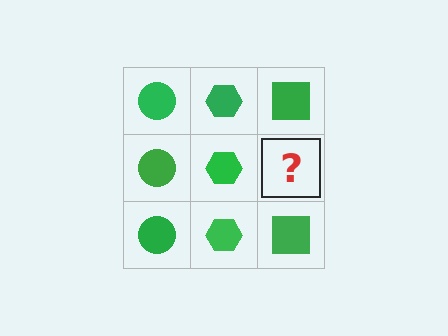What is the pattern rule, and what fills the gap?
The rule is that each column has a consistent shape. The gap should be filled with a green square.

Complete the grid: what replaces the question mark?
The question mark should be replaced with a green square.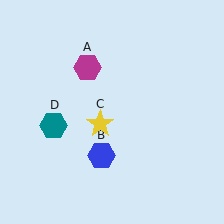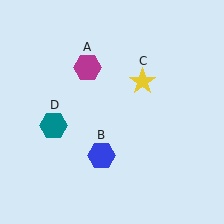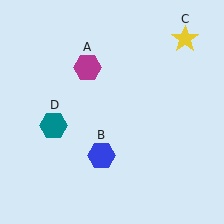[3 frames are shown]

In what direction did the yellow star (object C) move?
The yellow star (object C) moved up and to the right.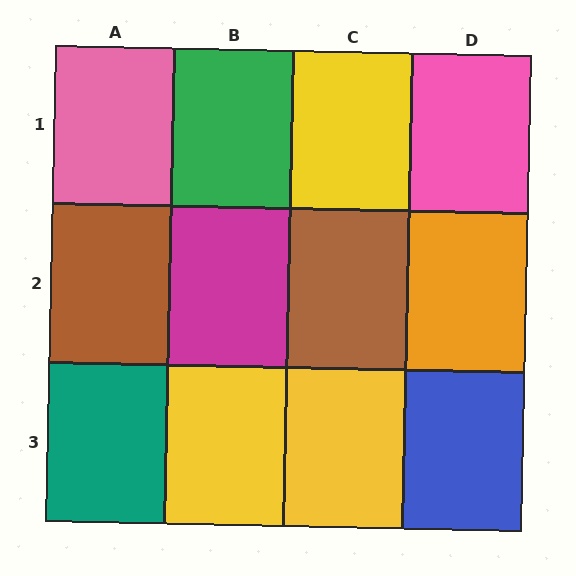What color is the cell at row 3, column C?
Yellow.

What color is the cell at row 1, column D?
Pink.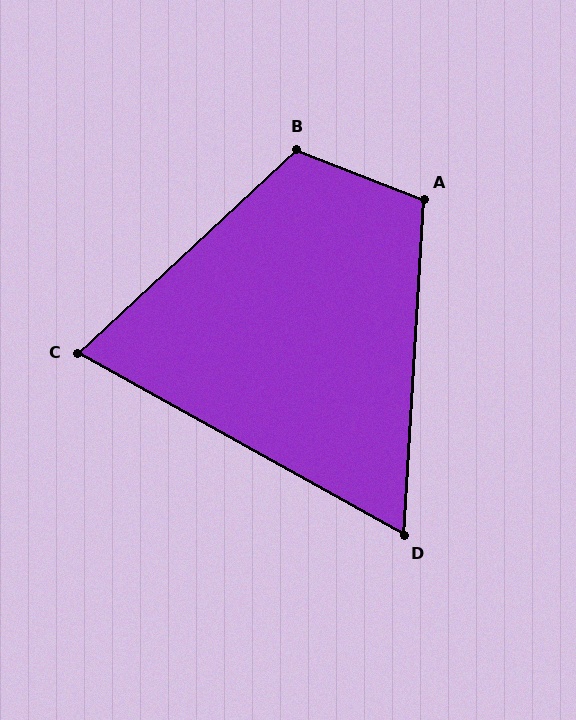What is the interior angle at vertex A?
Approximately 108 degrees (obtuse).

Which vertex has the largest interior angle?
B, at approximately 116 degrees.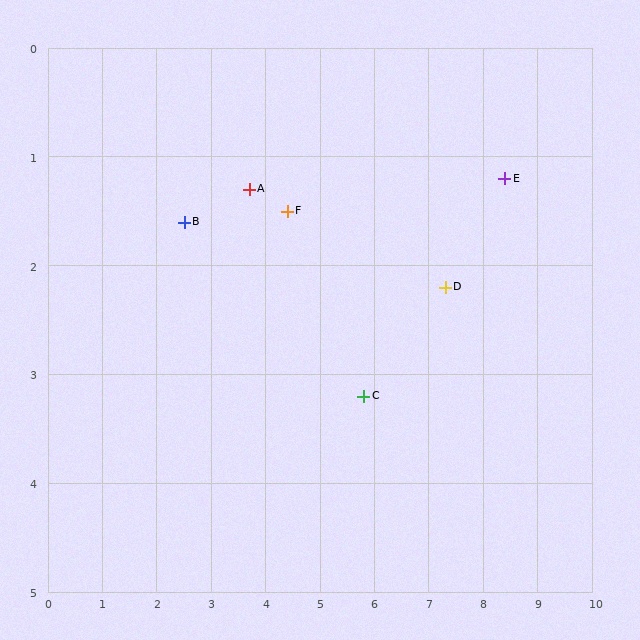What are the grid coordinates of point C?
Point C is at approximately (5.8, 3.2).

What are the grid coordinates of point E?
Point E is at approximately (8.4, 1.2).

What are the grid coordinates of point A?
Point A is at approximately (3.7, 1.3).